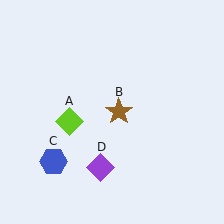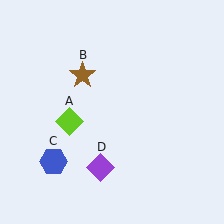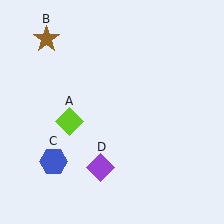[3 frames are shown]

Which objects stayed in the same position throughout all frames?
Lime diamond (object A) and blue hexagon (object C) and purple diamond (object D) remained stationary.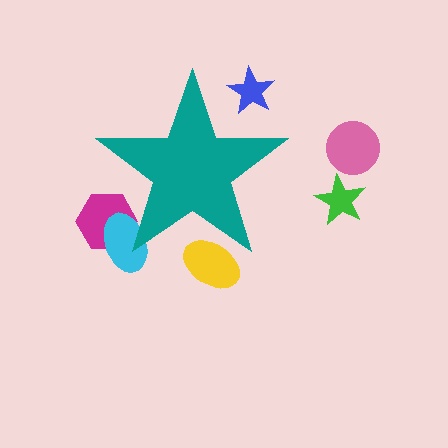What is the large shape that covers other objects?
A teal star.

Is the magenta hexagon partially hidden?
Yes, the magenta hexagon is partially hidden behind the teal star.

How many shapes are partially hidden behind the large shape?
4 shapes are partially hidden.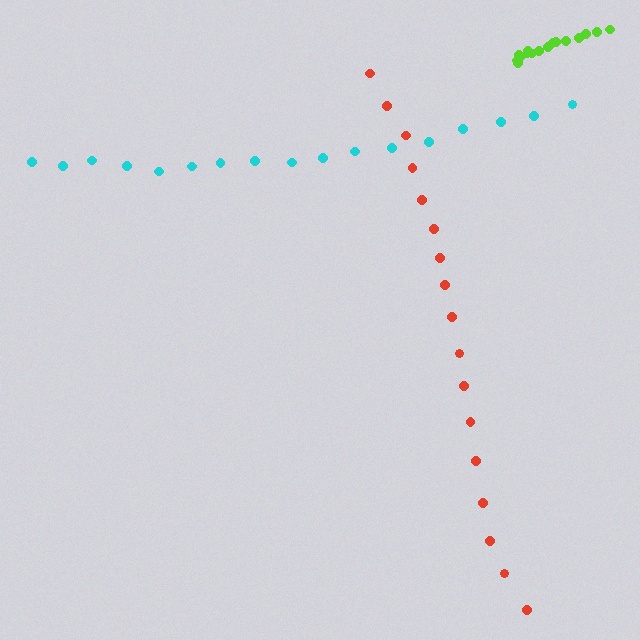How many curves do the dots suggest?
There are 3 distinct paths.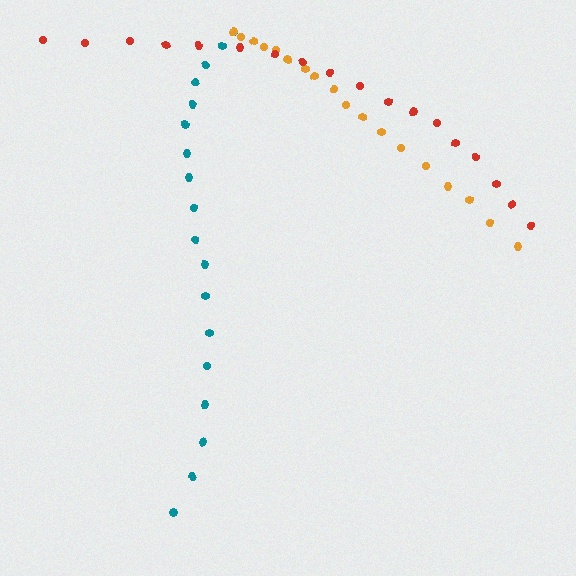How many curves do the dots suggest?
There are 3 distinct paths.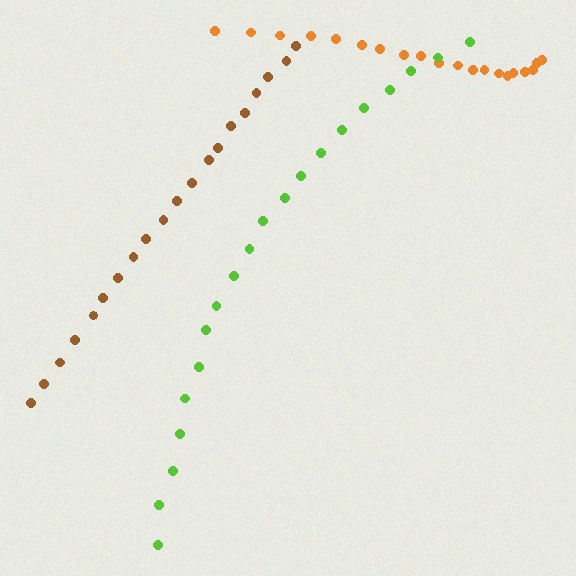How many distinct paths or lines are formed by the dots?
There are 3 distinct paths.